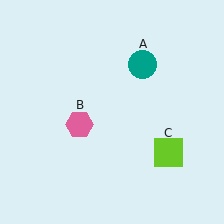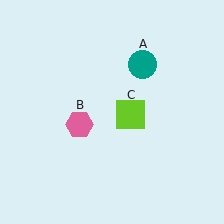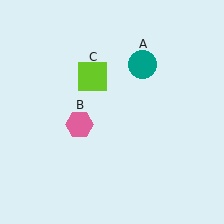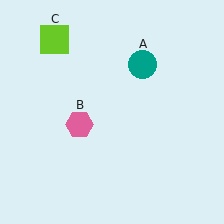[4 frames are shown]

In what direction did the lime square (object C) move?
The lime square (object C) moved up and to the left.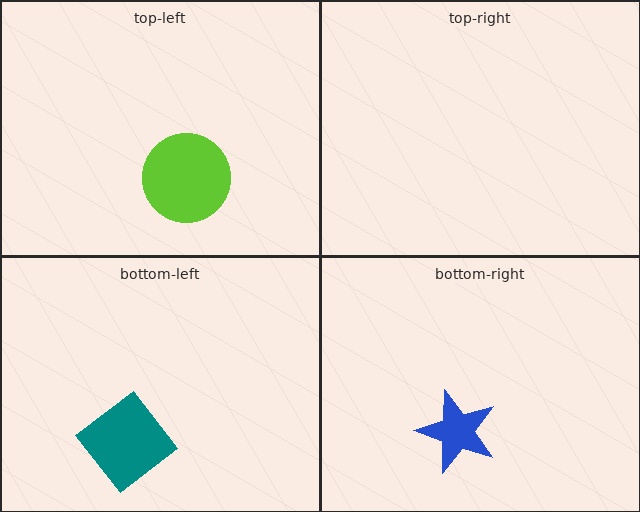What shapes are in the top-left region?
The lime circle.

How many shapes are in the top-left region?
1.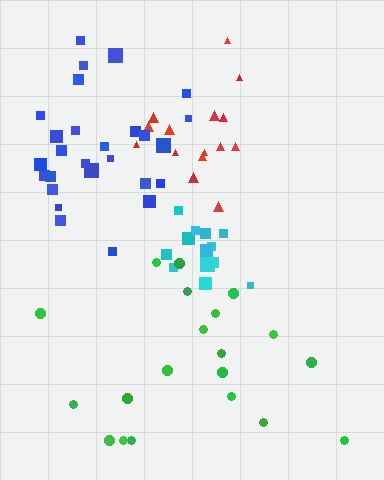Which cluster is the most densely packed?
Cyan.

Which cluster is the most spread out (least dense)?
Green.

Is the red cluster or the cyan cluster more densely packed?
Cyan.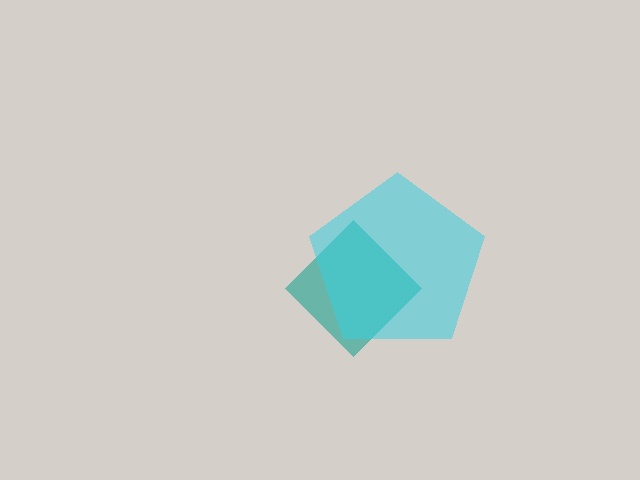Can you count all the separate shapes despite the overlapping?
Yes, there are 2 separate shapes.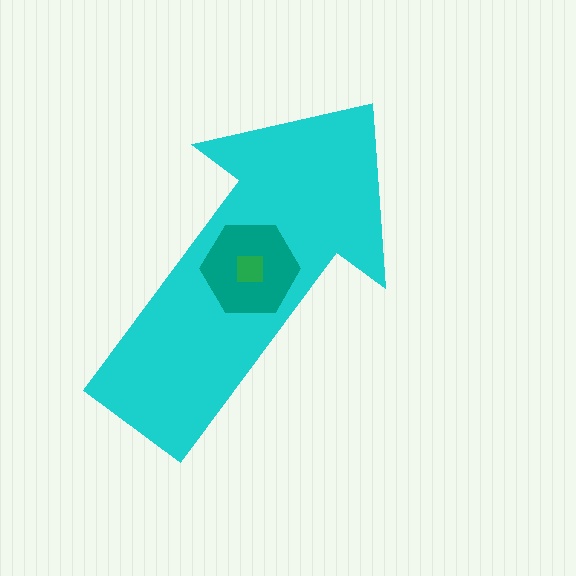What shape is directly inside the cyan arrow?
The teal hexagon.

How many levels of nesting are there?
3.